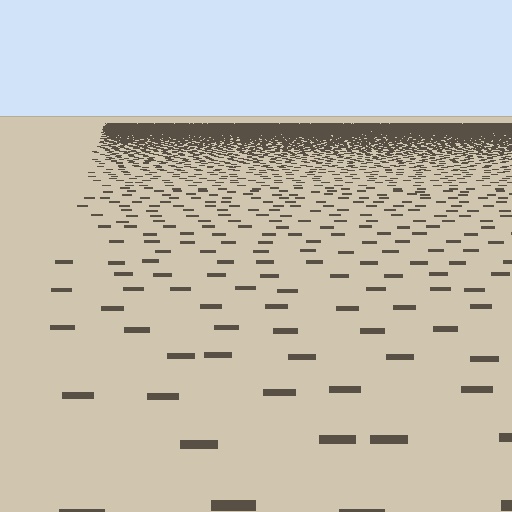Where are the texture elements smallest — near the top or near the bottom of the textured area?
Near the top.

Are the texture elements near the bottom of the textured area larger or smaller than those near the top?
Larger. Near the bottom, elements are closer to the viewer and appear at a bigger on-screen size.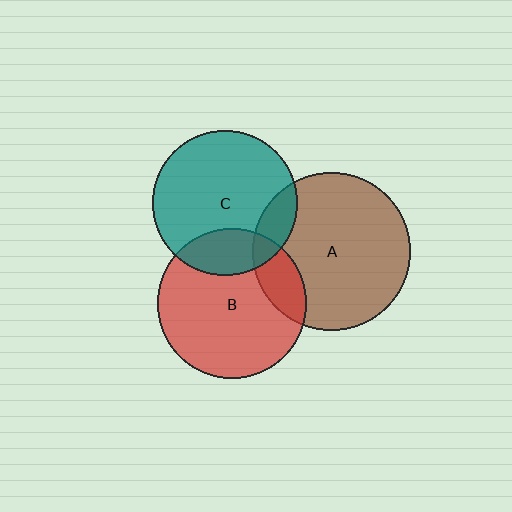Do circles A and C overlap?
Yes.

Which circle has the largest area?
Circle A (brown).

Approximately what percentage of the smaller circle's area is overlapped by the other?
Approximately 15%.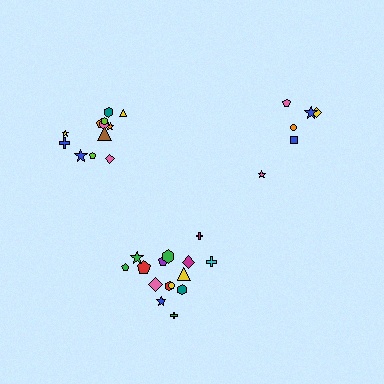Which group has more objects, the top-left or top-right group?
The top-left group.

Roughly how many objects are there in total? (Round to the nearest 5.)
Roughly 35 objects in total.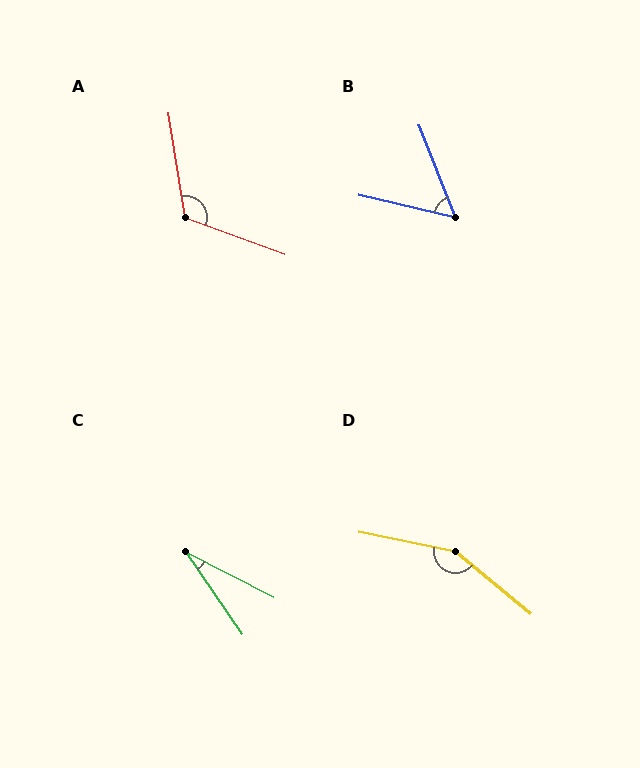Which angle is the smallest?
C, at approximately 28 degrees.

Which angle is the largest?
D, at approximately 152 degrees.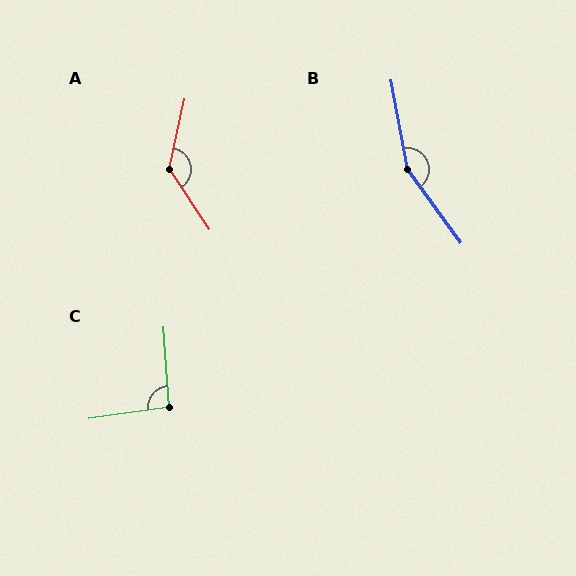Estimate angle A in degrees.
Approximately 134 degrees.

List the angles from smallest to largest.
C (94°), A (134°), B (155°).